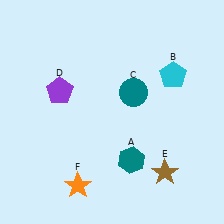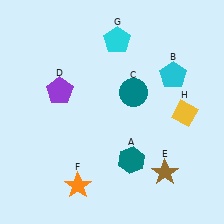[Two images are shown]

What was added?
A cyan pentagon (G), a yellow diamond (H) were added in Image 2.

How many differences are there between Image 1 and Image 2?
There are 2 differences between the two images.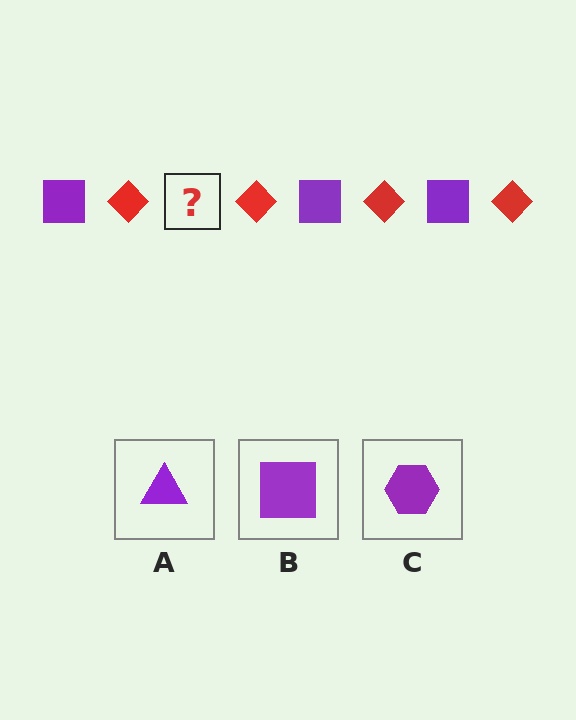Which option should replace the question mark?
Option B.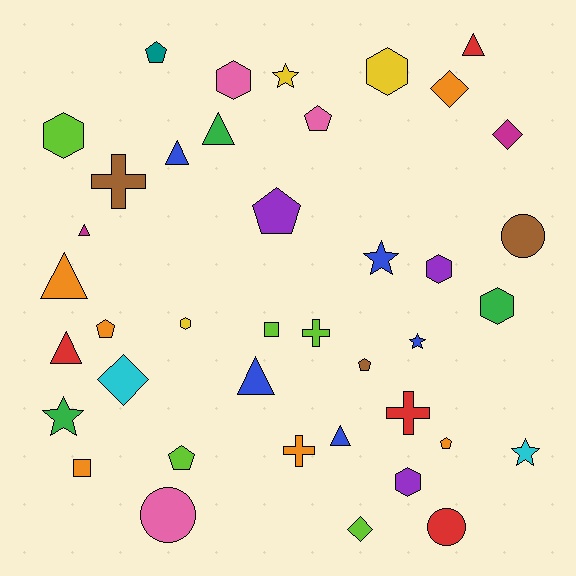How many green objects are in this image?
There are 3 green objects.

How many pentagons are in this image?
There are 7 pentagons.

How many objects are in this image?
There are 40 objects.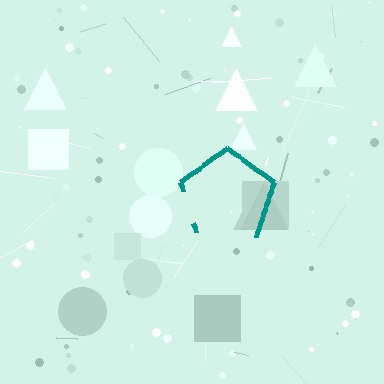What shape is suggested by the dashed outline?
The dashed outline suggests a pentagon.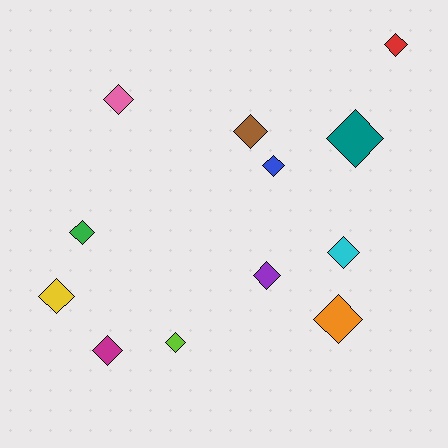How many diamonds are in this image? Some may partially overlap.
There are 12 diamonds.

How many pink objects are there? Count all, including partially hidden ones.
There is 1 pink object.